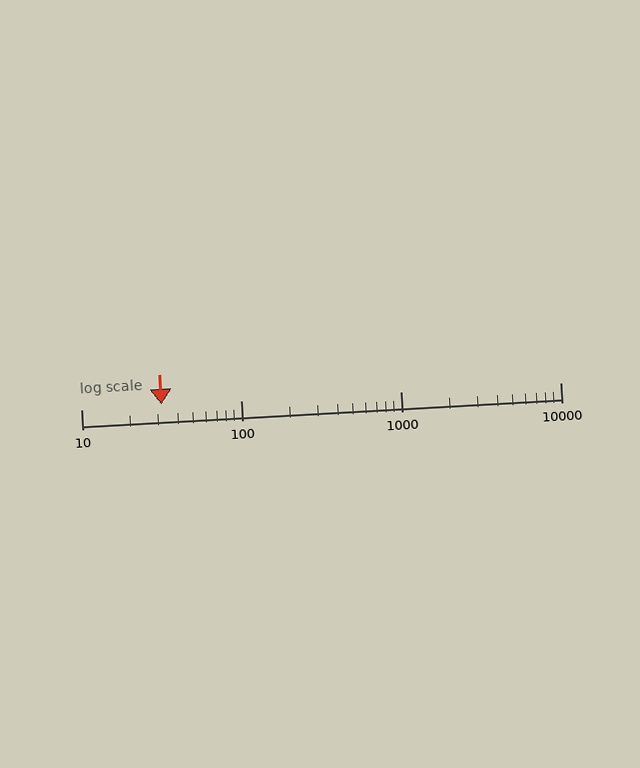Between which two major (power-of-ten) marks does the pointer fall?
The pointer is between 10 and 100.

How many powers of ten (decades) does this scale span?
The scale spans 3 decades, from 10 to 10000.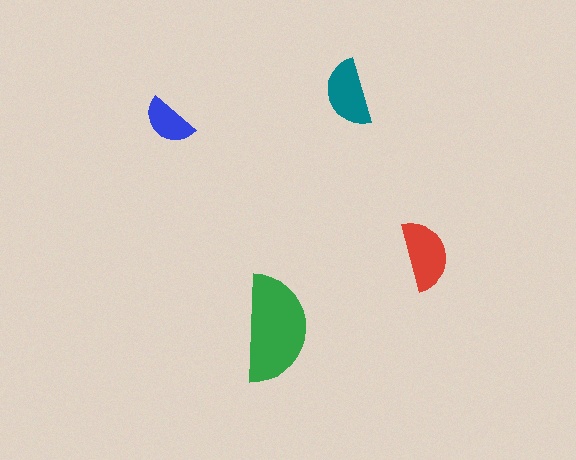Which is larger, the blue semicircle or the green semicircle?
The green one.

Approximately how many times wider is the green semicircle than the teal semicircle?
About 1.5 times wider.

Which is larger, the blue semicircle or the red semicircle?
The red one.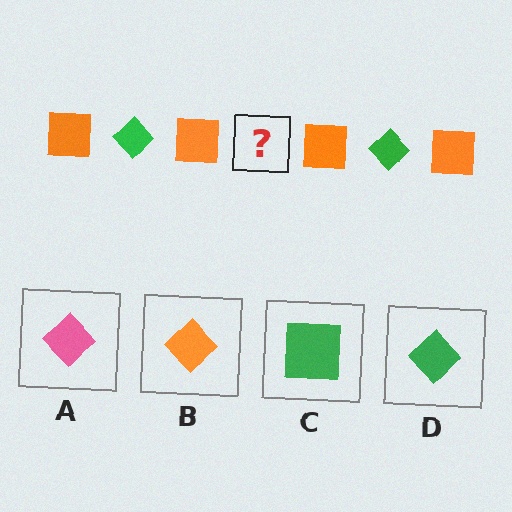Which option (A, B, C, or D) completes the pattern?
D.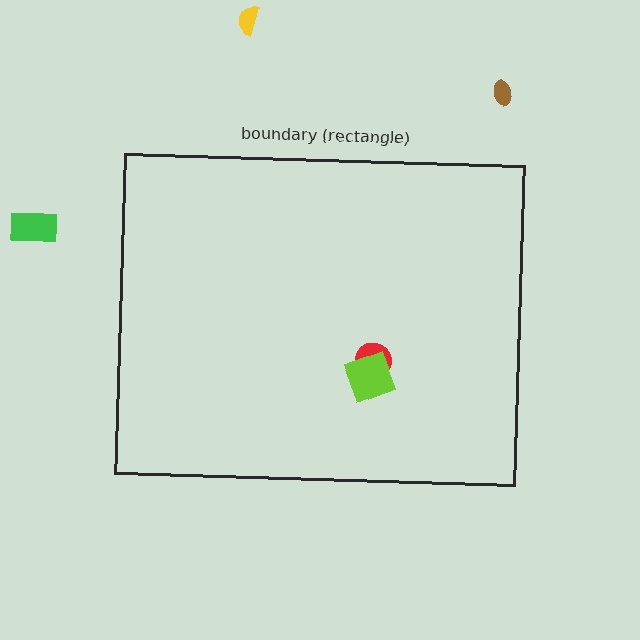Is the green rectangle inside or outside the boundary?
Outside.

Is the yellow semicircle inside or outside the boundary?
Outside.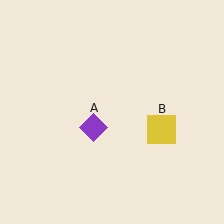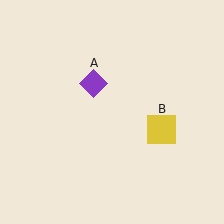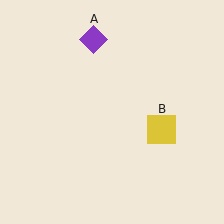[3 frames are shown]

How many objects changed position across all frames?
1 object changed position: purple diamond (object A).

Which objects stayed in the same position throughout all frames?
Yellow square (object B) remained stationary.